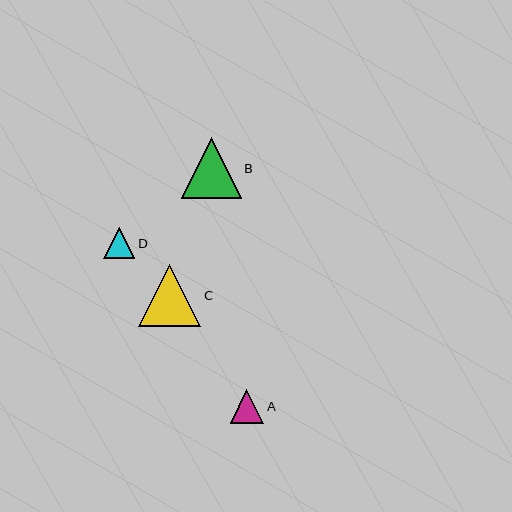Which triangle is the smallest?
Triangle D is the smallest with a size of approximately 31 pixels.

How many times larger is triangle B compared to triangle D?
Triangle B is approximately 2.0 times the size of triangle D.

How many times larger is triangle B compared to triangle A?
Triangle B is approximately 1.8 times the size of triangle A.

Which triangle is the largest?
Triangle C is the largest with a size of approximately 62 pixels.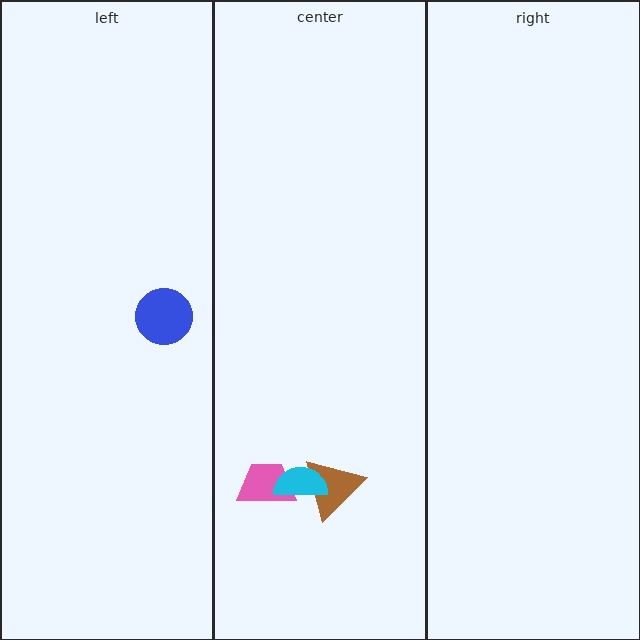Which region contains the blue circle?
The left region.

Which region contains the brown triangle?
The center region.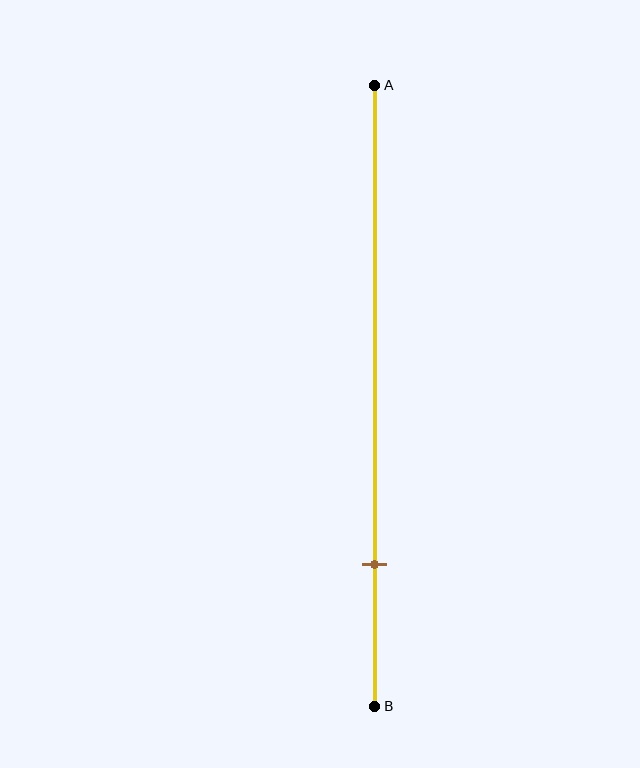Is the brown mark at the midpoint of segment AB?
No, the mark is at about 75% from A, not at the 50% midpoint.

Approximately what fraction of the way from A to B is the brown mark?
The brown mark is approximately 75% of the way from A to B.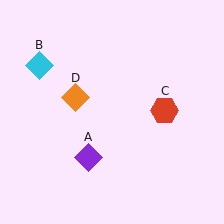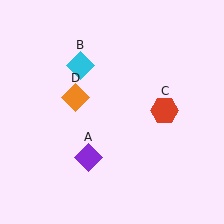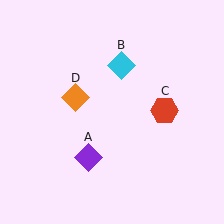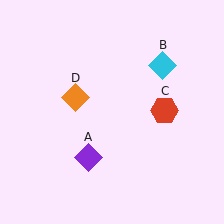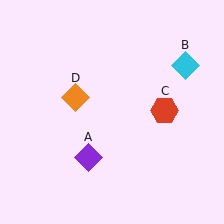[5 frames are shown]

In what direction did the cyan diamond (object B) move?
The cyan diamond (object B) moved right.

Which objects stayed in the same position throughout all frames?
Purple diamond (object A) and red hexagon (object C) and orange diamond (object D) remained stationary.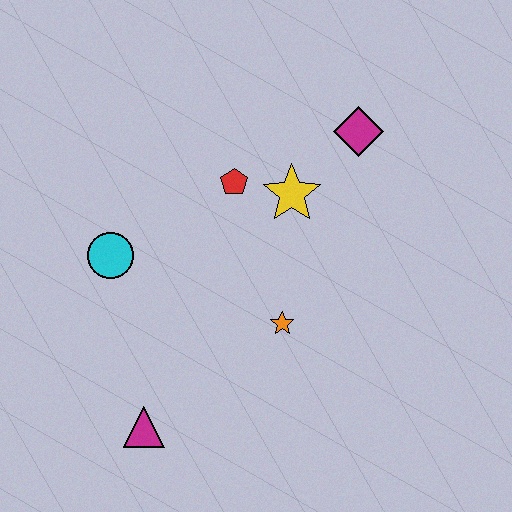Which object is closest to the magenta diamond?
The yellow star is closest to the magenta diamond.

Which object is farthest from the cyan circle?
The magenta diamond is farthest from the cyan circle.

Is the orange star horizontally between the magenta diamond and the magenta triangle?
Yes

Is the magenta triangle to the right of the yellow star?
No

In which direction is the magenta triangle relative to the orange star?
The magenta triangle is to the left of the orange star.